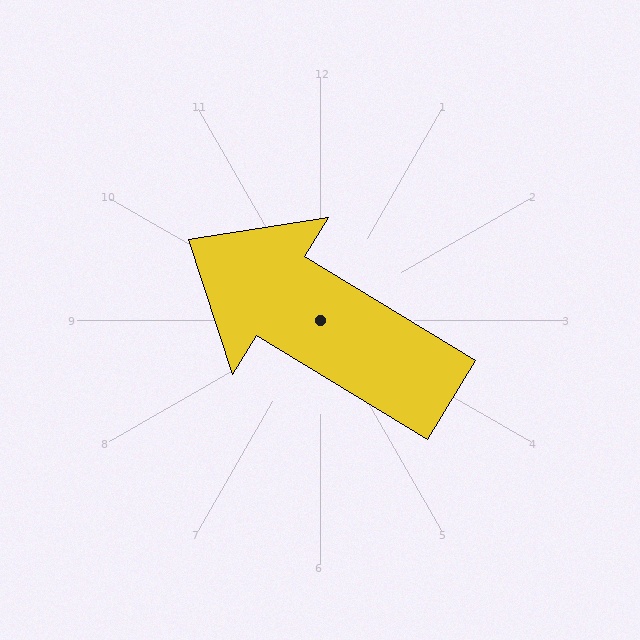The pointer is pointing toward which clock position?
Roughly 10 o'clock.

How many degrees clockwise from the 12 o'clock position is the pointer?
Approximately 301 degrees.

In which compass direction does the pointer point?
Northwest.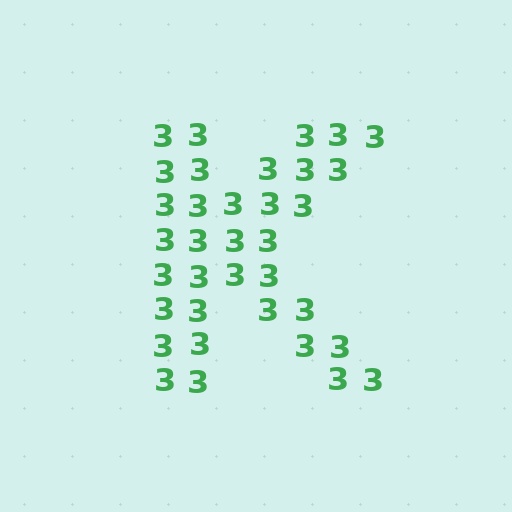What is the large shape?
The large shape is the letter K.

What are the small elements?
The small elements are digit 3's.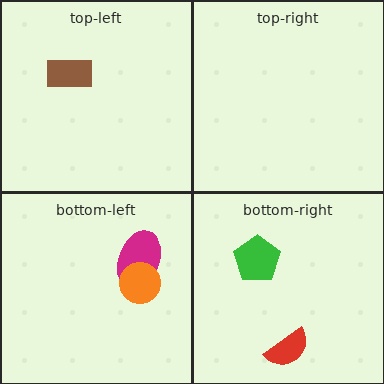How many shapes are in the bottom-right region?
2.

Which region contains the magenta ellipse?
The bottom-left region.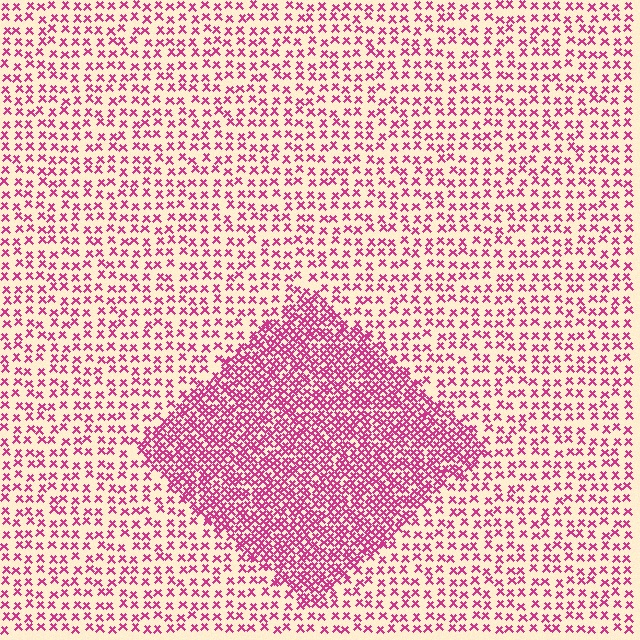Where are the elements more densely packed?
The elements are more densely packed inside the diamond boundary.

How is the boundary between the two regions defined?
The boundary is defined by a change in element density (approximately 2.4x ratio). All elements are the same color, size, and shape.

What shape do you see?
I see a diamond.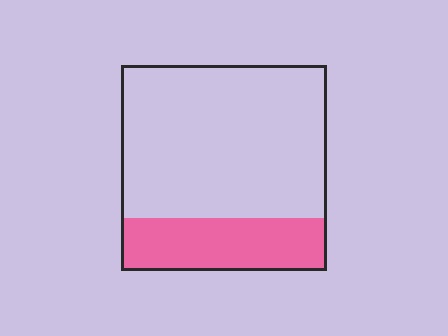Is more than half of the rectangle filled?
No.